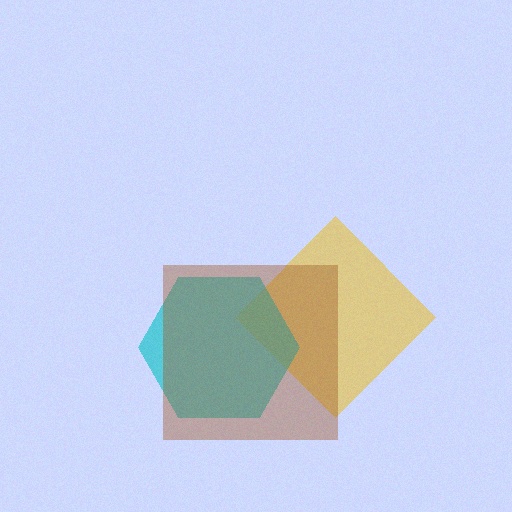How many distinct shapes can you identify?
There are 3 distinct shapes: a yellow diamond, a cyan hexagon, a brown square.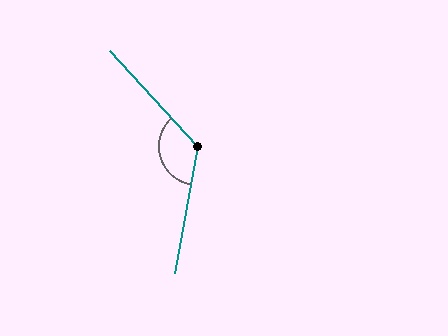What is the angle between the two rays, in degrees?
Approximately 127 degrees.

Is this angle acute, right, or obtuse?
It is obtuse.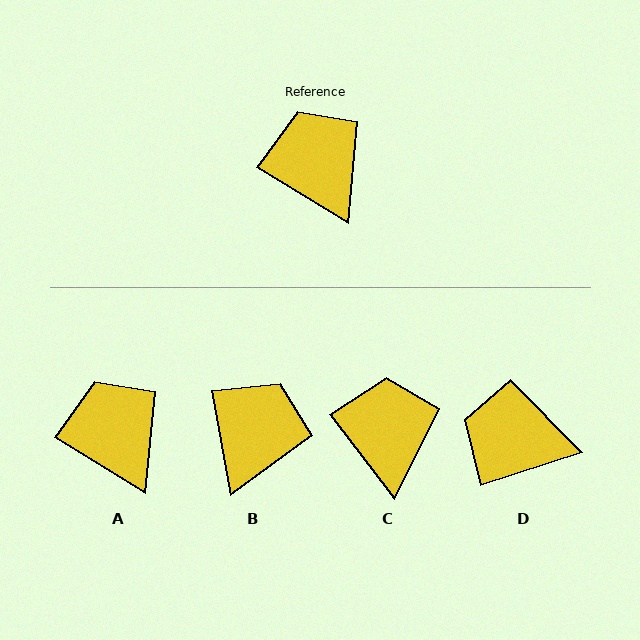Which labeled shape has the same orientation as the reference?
A.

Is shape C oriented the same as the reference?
No, it is off by about 21 degrees.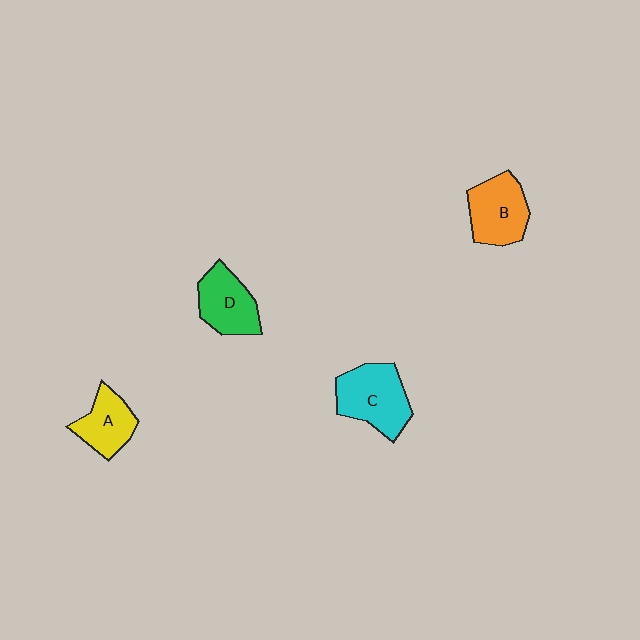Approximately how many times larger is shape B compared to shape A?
Approximately 1.2 times.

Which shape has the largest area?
Shape C (cyan).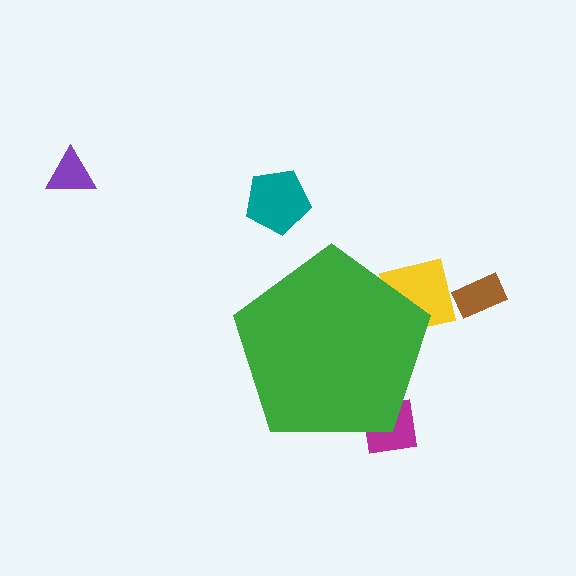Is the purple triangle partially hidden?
No, the purple triangle is fully visible.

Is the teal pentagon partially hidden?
No, the teal pentagon is fully visible.